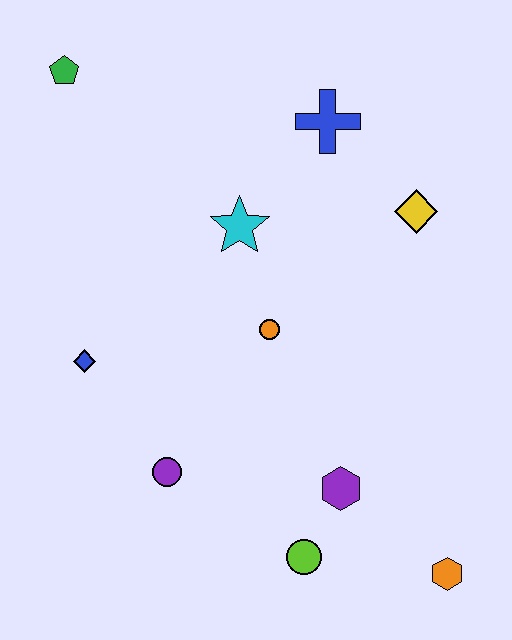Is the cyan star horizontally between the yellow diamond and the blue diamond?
Yes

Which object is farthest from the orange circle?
The green pentagon is farthest from the orange circle.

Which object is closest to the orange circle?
The cyan star is closest to the orange circle.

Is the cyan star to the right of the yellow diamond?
No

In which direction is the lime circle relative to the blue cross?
The lime circle is below the blue cross.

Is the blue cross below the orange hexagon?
No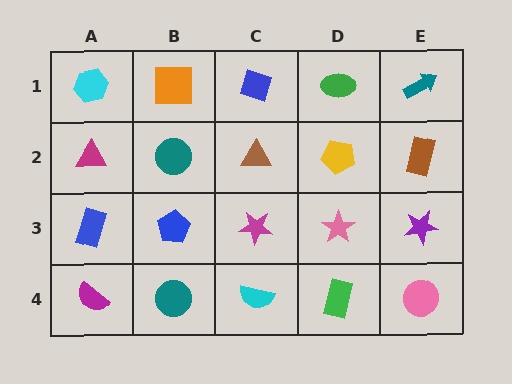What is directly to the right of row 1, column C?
A green ellipse.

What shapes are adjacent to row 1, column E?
A brown rectangle (row 2, column E), a green ellipse (row 1, column D).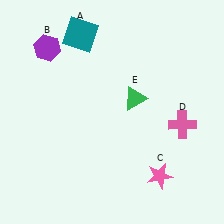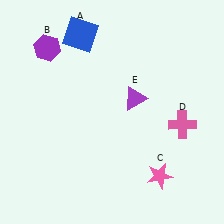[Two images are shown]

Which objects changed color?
A changed from teal to blue. E changed from green to purple.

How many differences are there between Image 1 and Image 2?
There are 2 differences between the two images.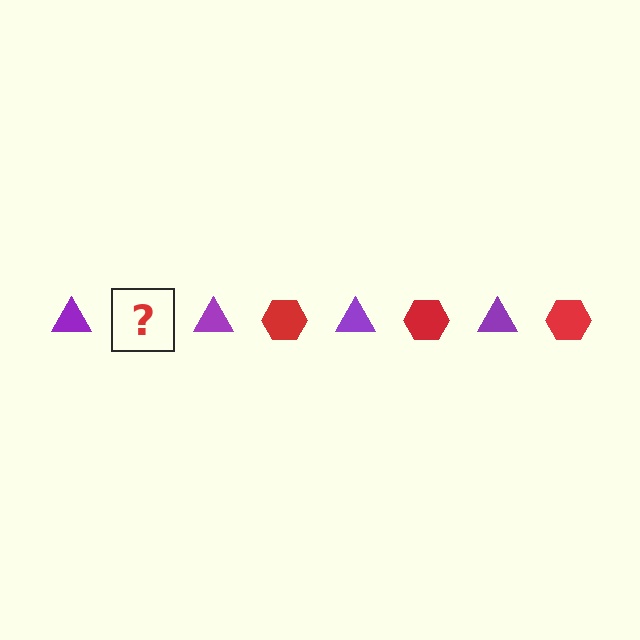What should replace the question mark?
The question mark should be replaced with a red hexagon.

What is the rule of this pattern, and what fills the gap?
The rule is that the pattern alternates between purple triangle and red hexagon. The gap should be filled with a red hexagon.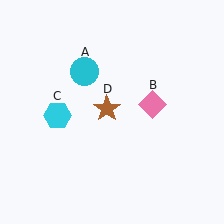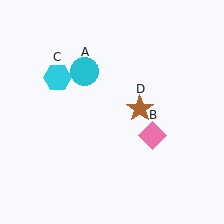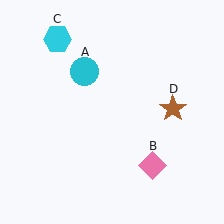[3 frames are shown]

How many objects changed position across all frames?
3 objects changed position: pink diamond (object B), cyan hexagon (object C), brown star (object D).